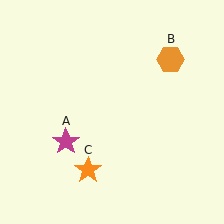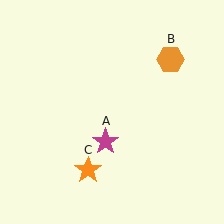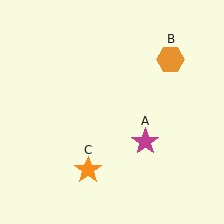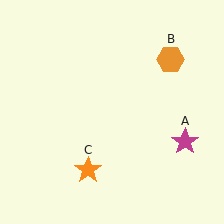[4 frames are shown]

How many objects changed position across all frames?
1 object changed position: magenta star (object A).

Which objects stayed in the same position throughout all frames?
Orange hexagon (object B) and orange star (object C) remained stationary.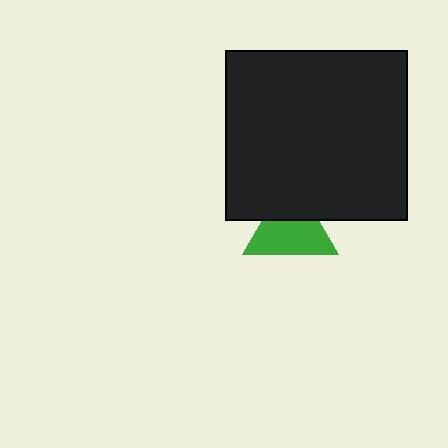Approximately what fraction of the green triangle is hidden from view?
Roughly 35% of the green triangle is hidden behind the black rectangle.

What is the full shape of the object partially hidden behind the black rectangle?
The partially hidden object is a green triangle.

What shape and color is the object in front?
The object in front is a black rectangle.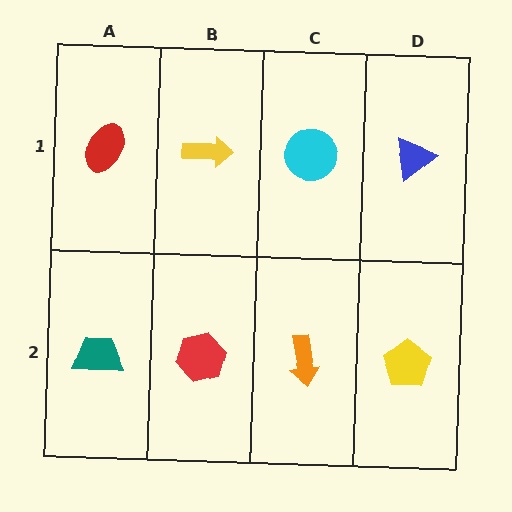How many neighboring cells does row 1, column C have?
3.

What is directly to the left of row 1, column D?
A cyan circle.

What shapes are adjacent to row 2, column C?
A cyan circle (row 1, column C), a red hexagon (row 2, column B), a yellow pentagon (row 2, column D).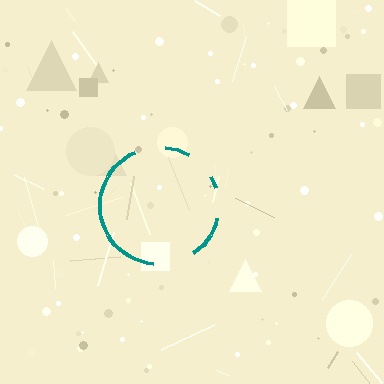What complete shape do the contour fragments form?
The contour fragments form a circle.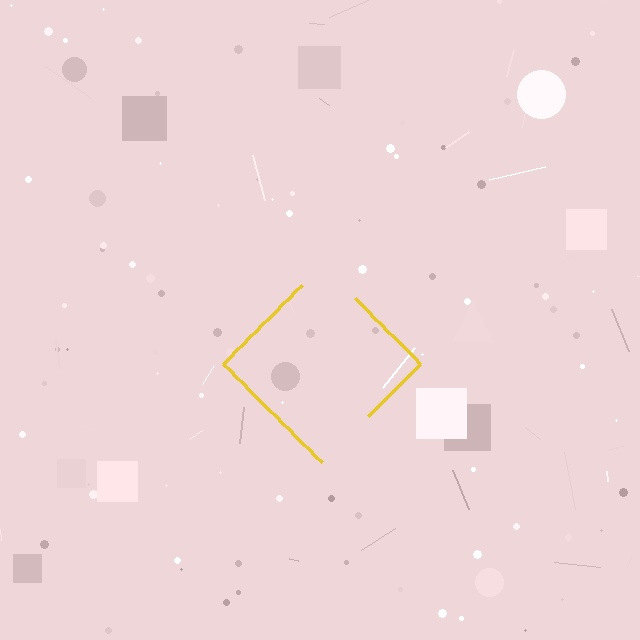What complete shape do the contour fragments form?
The contour fragments form a diamond.